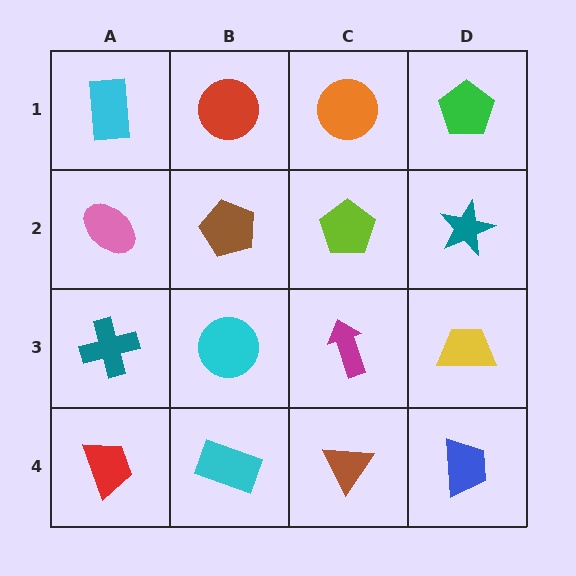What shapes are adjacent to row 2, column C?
An orange circle (row 1, column C), a magenta arrow (row 3, column C), a brown pentagon (row 2, column B), a teal star (row 2, column D).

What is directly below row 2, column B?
A cyan circle.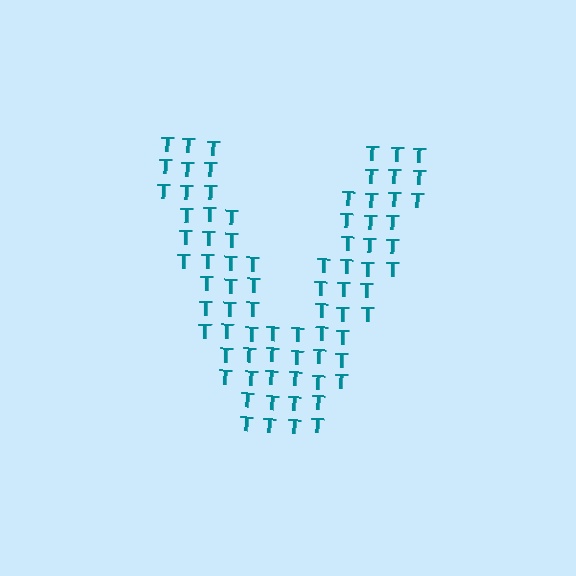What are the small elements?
The small elements are letter T's.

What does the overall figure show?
The overall figure shows the letter V.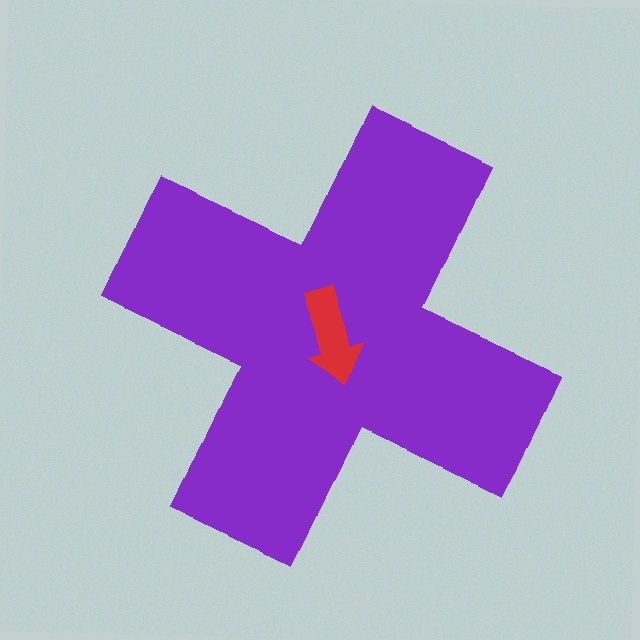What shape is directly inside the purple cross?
The red arrow.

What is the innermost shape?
The red arrow.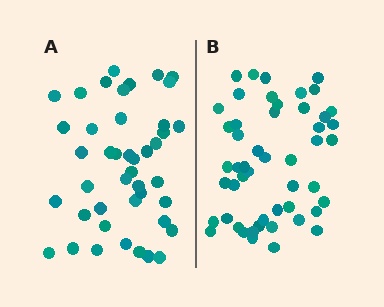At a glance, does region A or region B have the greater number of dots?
Region B (the right region) has more dots.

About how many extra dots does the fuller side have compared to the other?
Region B has roughly 8 or so more dots than region A.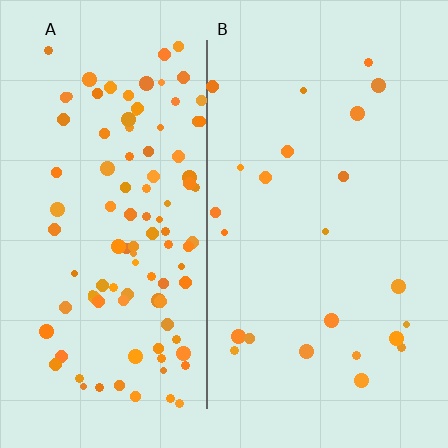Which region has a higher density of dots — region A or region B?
A (the left).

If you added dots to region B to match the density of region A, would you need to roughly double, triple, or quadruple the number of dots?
Approximately quadruple.